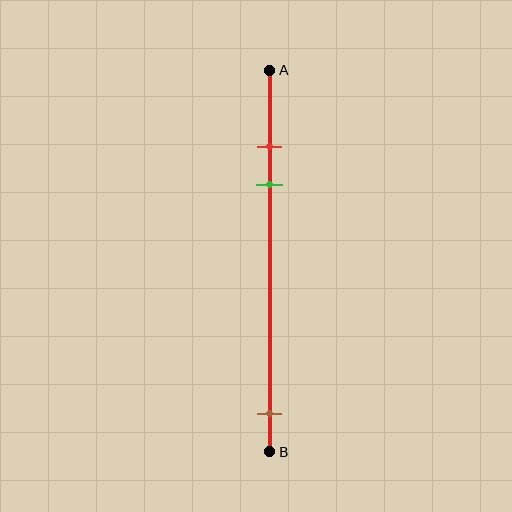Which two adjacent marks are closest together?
The red and green marks are the closest adjacent pair.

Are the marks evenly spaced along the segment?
No, the marks are not evenly spaced.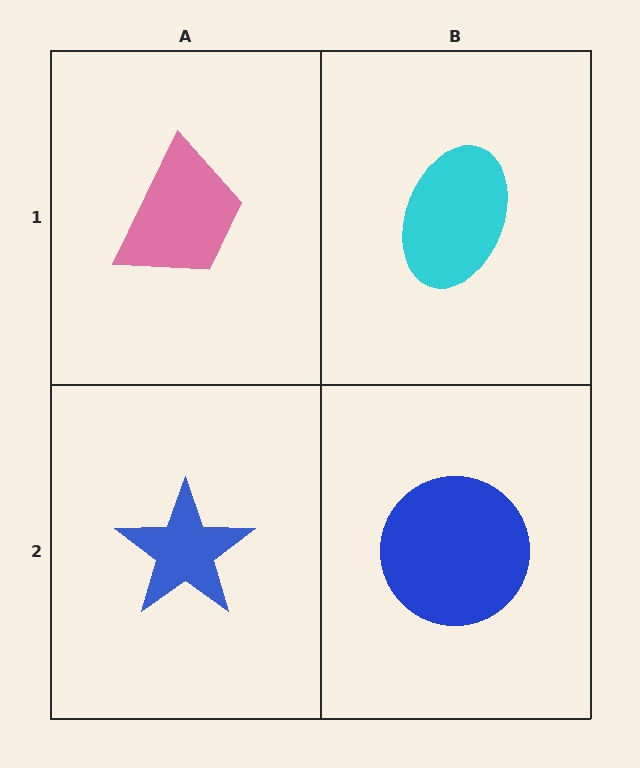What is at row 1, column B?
A cyan ellipse.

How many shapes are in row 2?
2 shapes.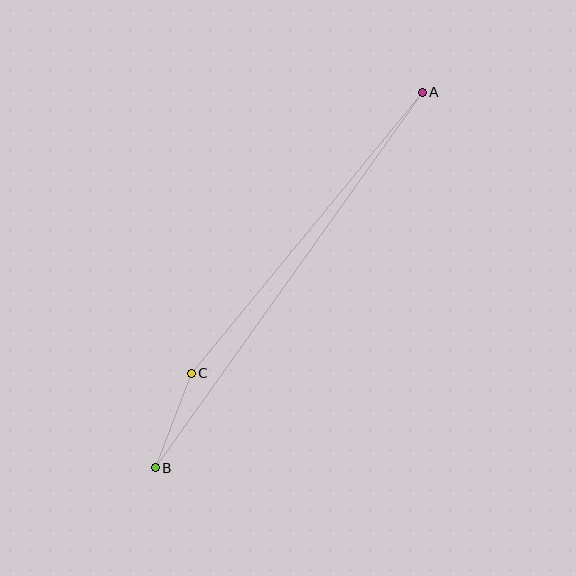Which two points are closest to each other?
Points B and C are closest to each other.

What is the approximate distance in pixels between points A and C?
The distance between A and C is approximately 364 pixels.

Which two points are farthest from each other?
Points A and B are farthest from each other.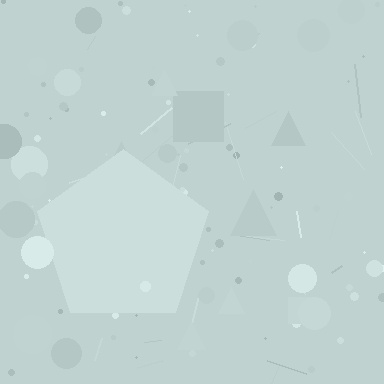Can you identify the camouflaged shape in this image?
The camouflaged shape is a pentagon.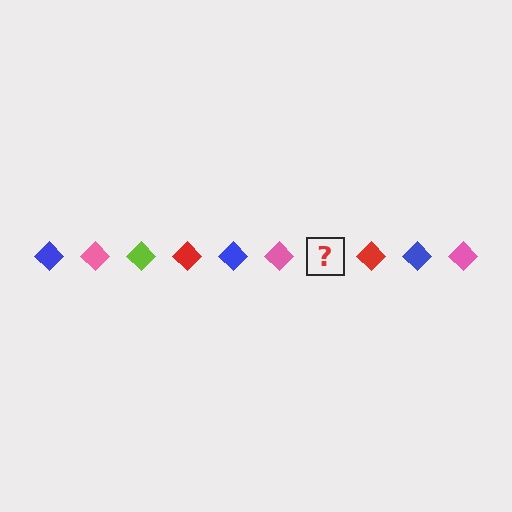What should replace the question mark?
The question mark should be replaced with a lime diamond.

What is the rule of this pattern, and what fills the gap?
The rule is that the pattern cycles through blue, pink, lime, red diamonds. The gap should be filled with a lime diamond.